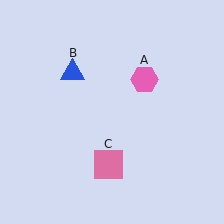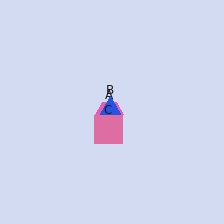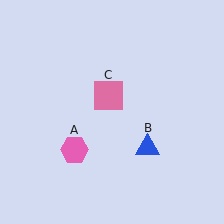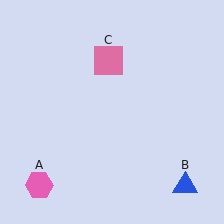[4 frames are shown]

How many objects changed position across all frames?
3 objects changed position: pink hexagon (object A), blue triangle (object B), pink square (object C).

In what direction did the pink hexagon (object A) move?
The pink hexagon (object A) moved down and to the left.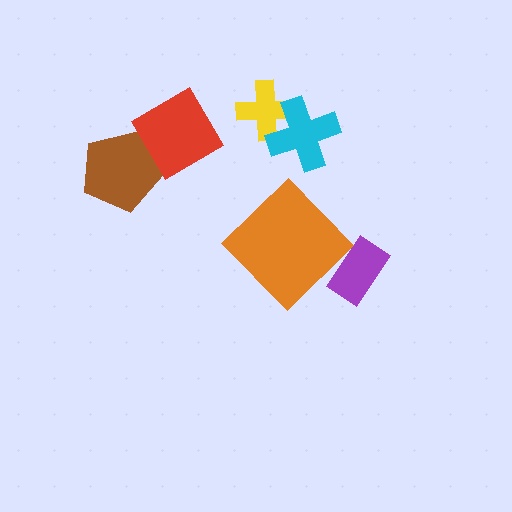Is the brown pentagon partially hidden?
Yes, it is partially covered by another shape.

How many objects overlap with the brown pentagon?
1 object overlaps with the brown pentagon.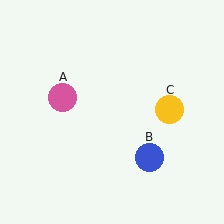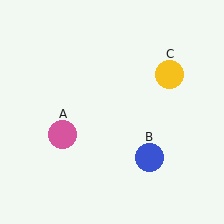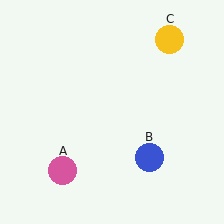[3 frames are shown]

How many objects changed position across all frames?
2 objects changed position: pink circle (object A), yellow circle (object C).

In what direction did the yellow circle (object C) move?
The yellow circle (object C) moved up.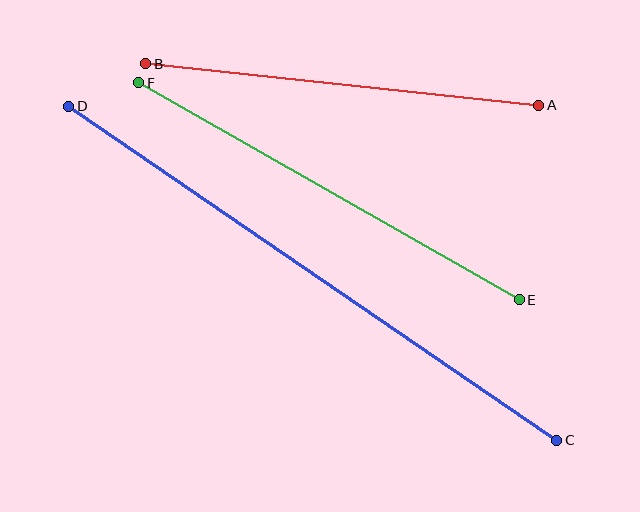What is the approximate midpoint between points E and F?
The midpoint is at approximately (329, 191) pixels.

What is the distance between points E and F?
The distance is approximately 438 pixels.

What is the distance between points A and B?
The distance is approximately 395 pixels.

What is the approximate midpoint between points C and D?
The midpoint is at approximately (313, 273) pixels.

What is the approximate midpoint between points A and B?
The midpoint is at approximately (342, 84) pixels.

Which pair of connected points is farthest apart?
Points C and D are farthest apart.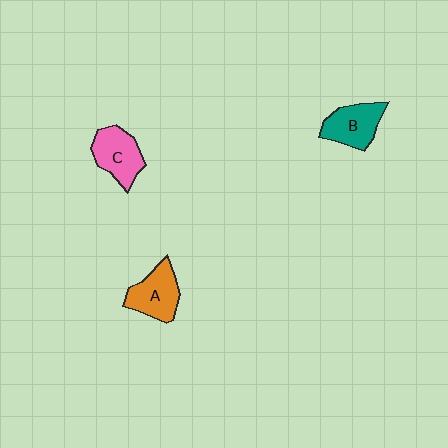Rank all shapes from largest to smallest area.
From largest to smallest: C (pink), A (orange), B (teal).